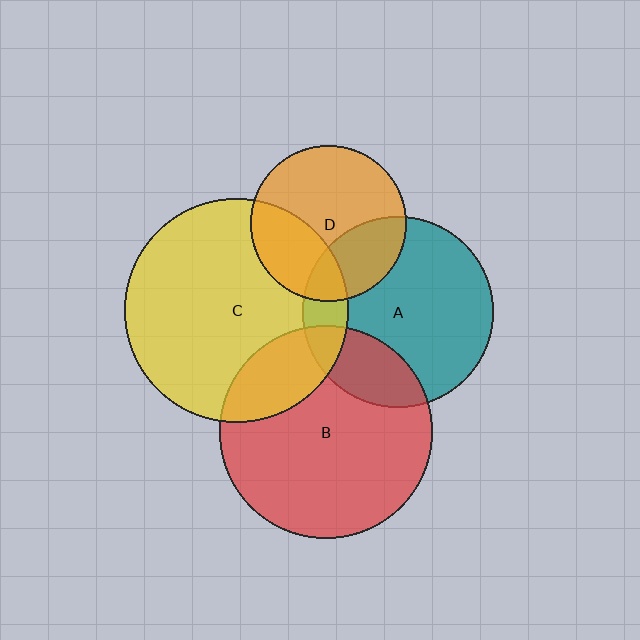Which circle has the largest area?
Circle C (yellow).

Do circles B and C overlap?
Yes.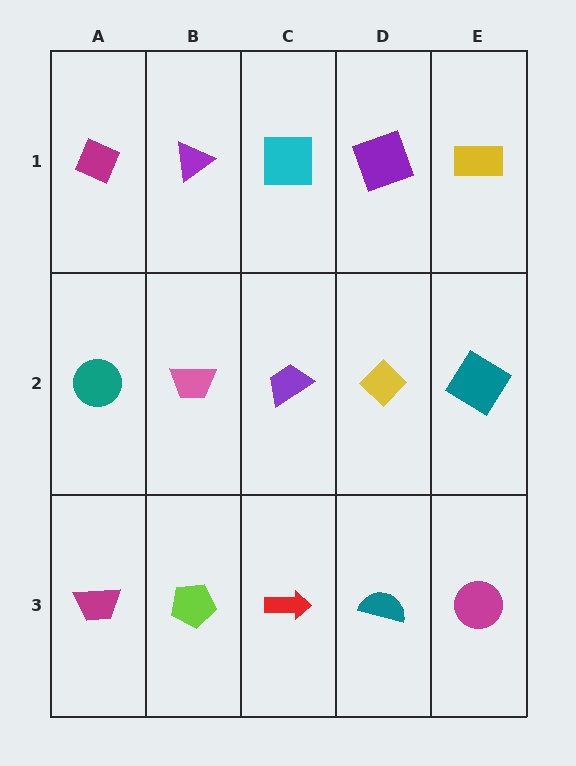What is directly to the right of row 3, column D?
A magenta circle.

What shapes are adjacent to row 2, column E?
A yellow rectangle (row 1, column E), a magenta circle (row 3, column E), a yellow diamond (row 2, column D).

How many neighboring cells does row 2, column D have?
4.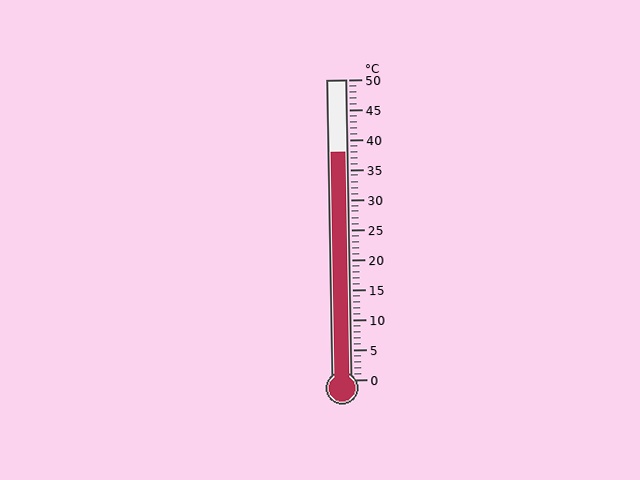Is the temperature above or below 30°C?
The temperature is above 30°C.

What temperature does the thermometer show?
The thermometer shows approximately 38°C.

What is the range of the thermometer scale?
The thermometer scale ranges from 0°C to 50°C.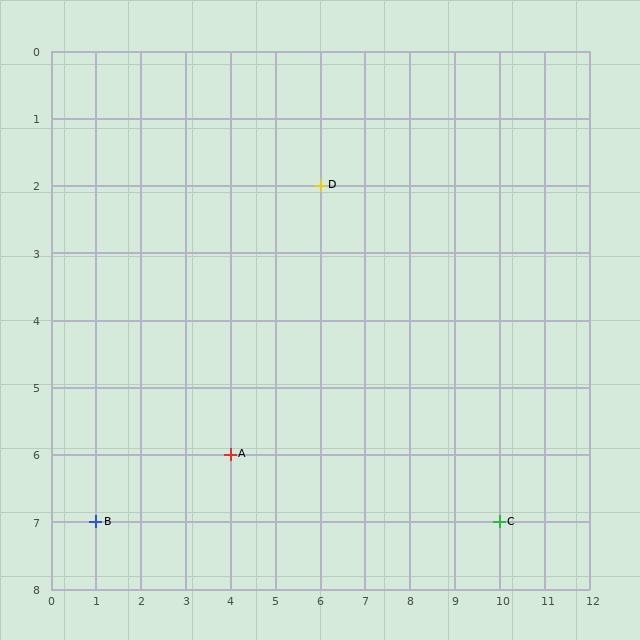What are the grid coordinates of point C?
Point C is at grid coordinates (10, 7).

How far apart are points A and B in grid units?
Points A and B are 3 columns and 1 row apart (about 3.2 grid units diagonally).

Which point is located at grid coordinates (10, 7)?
Point C is at (10, 7).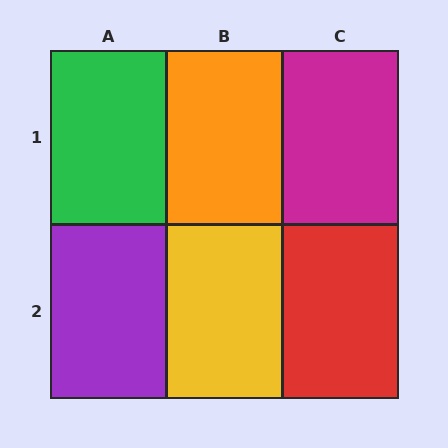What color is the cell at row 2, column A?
Purple.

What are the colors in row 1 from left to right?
Green, orange, magenta.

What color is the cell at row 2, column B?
Yellow.